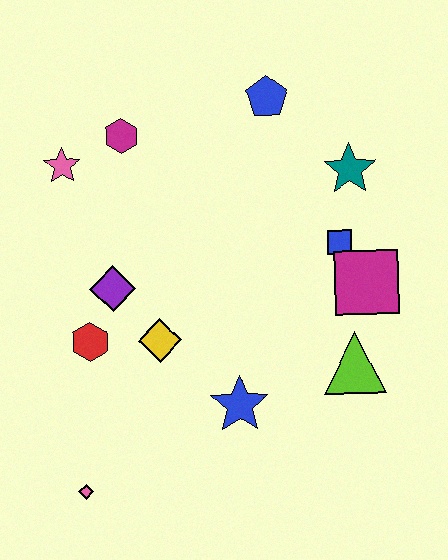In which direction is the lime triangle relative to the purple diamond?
The lime triangle is to the right of the purple diamond.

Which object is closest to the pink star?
The magenta hexagon is closest to the pink star.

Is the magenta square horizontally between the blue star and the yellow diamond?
No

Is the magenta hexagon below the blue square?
No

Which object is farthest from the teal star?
The pink diamond is farthest from the teal star.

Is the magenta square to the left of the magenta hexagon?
No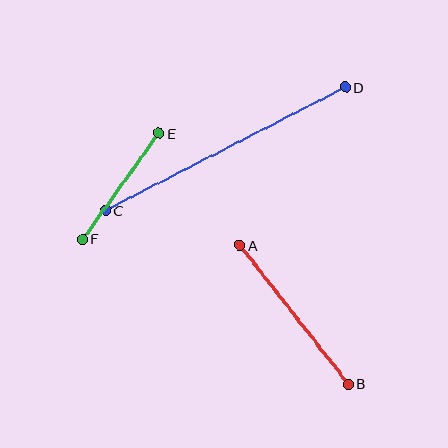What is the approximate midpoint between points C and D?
The midpoint is at approximately (226, 149) pixels.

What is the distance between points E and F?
The distance is approximately 130 pixels.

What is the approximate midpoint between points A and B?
The midpoint is at approximately (294, 315) pixels.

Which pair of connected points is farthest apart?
Points C and D are farthest apart.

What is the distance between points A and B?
The distance is approximately 176 pixels.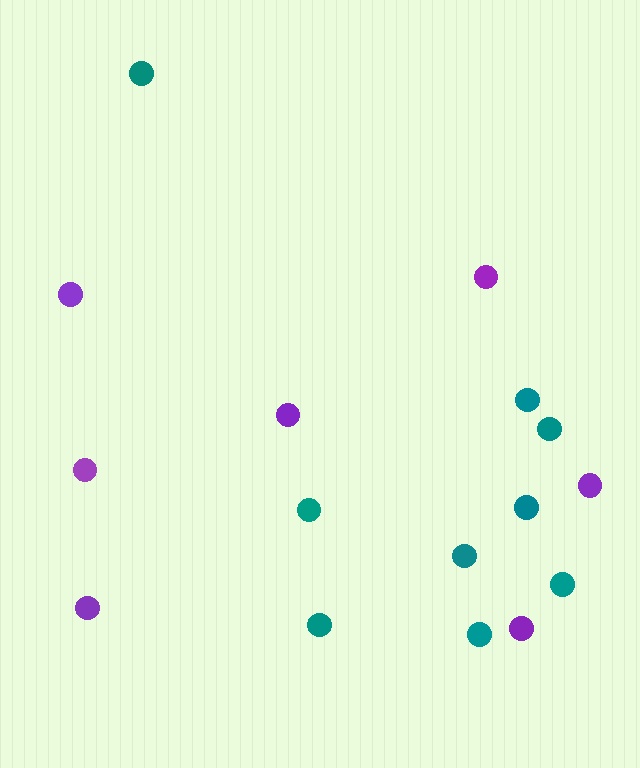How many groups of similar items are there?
There are 2 groups: one group of teal circles (9) and one group of purple circles (7).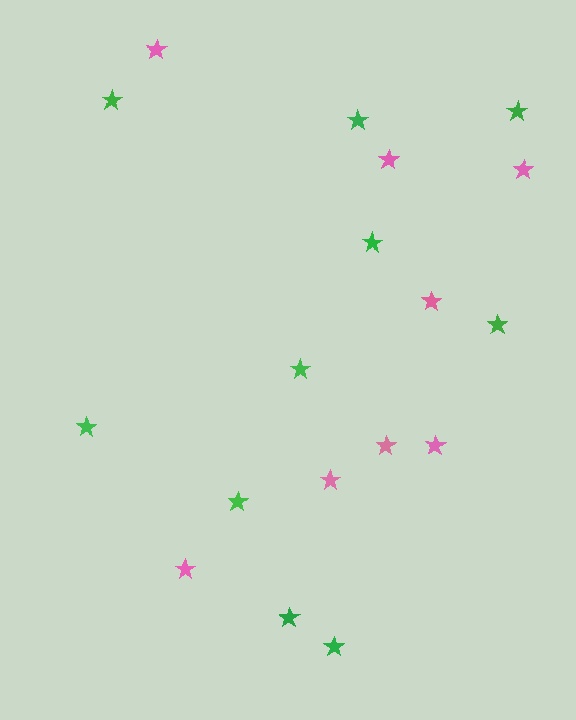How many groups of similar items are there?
There are 2 groups: one group of pink stars (8) and one group of green stars (10).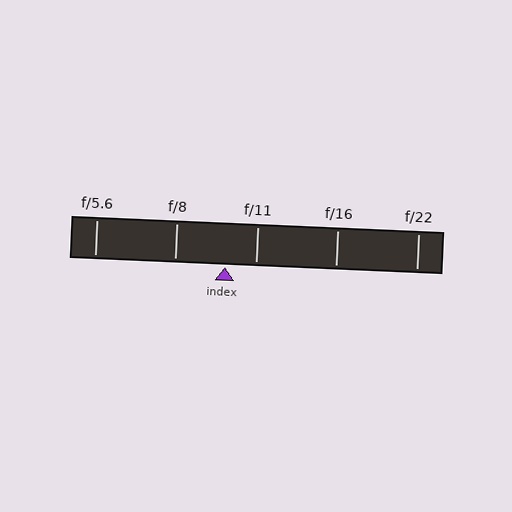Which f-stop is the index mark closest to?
The index mark is closest to f/11.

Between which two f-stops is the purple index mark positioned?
The index mark is between f/8 and f/11.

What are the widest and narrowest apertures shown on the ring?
The widest aperture shown is f/5.6 and the narrowest is f/22.